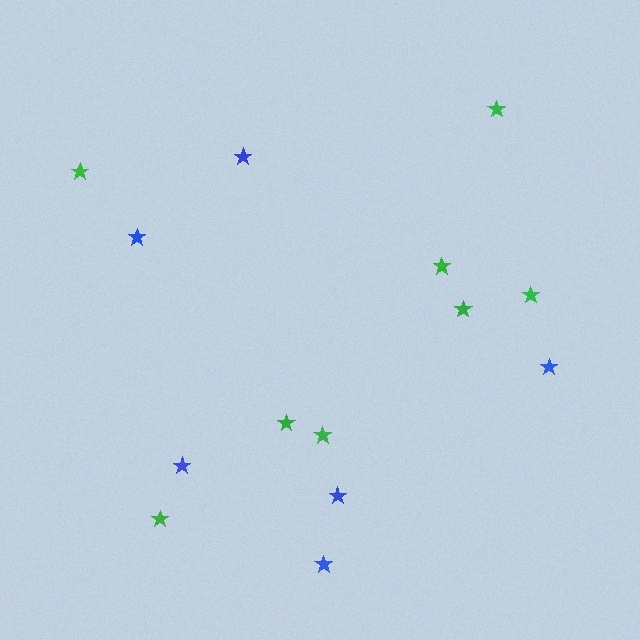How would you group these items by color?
There are 2 groups: one group of blue stars (6) and one group of green stars (8).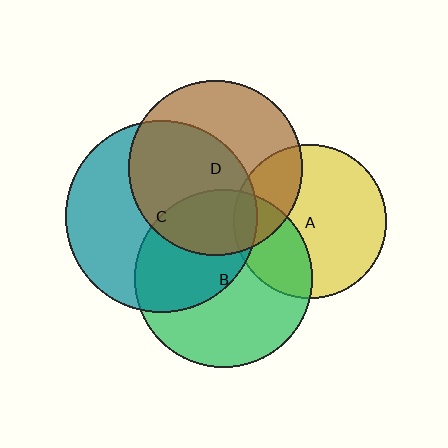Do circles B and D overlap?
Yes.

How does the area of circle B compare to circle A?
Approximately 1.3 times.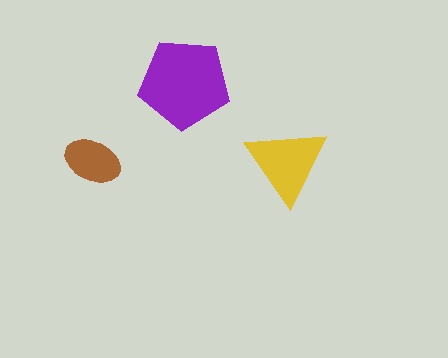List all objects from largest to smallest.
The purple pentagon, the yellow triangle, the brown ellipse.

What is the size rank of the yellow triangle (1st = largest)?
2nd.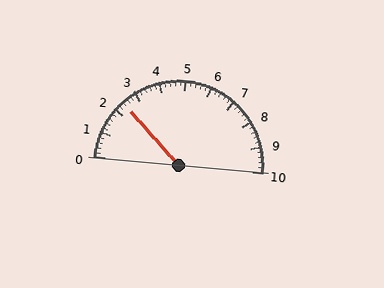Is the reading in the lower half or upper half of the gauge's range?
The reading is in the lower half of the range (0 to 10).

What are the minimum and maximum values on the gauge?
The gauge ranges from 0 to 10.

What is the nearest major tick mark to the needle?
The nearest major tick mark is 2.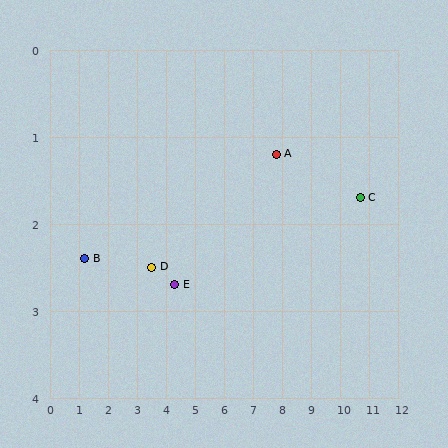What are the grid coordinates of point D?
Point D is at approximately (3.5, 2.5).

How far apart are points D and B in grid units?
Points D and B are about 2.3 grid units apart.